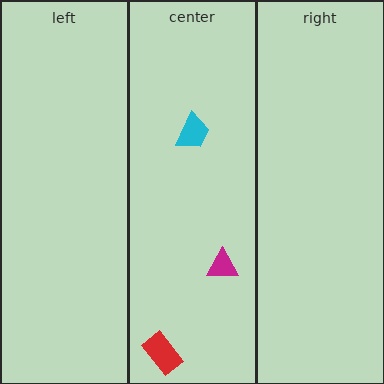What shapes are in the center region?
The magenta triangle, the red rectangle, the cyan trapezoid.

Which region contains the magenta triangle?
The center region.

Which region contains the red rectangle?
The center region.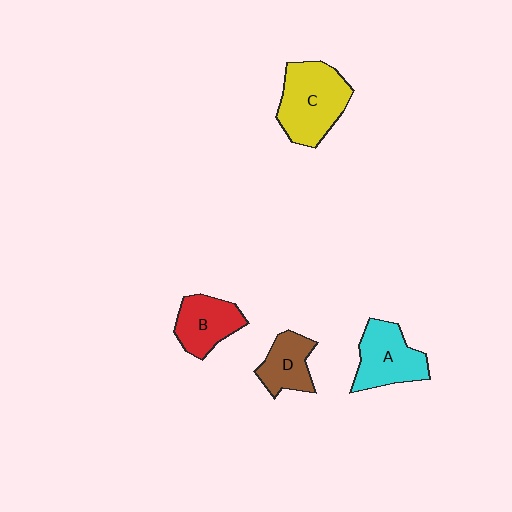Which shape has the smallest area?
Shape D (brown).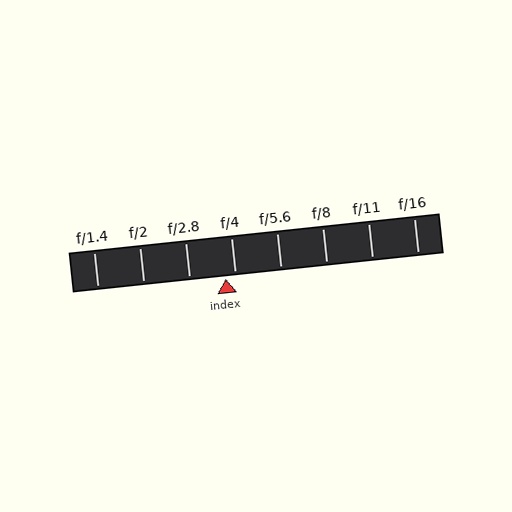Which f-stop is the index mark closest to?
The index mark is closest to f/4.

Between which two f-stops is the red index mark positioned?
The index mark is between f/2.8 and f/4.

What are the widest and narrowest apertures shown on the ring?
The widest aperture shown is f/1.4 and the narrowest is f/16.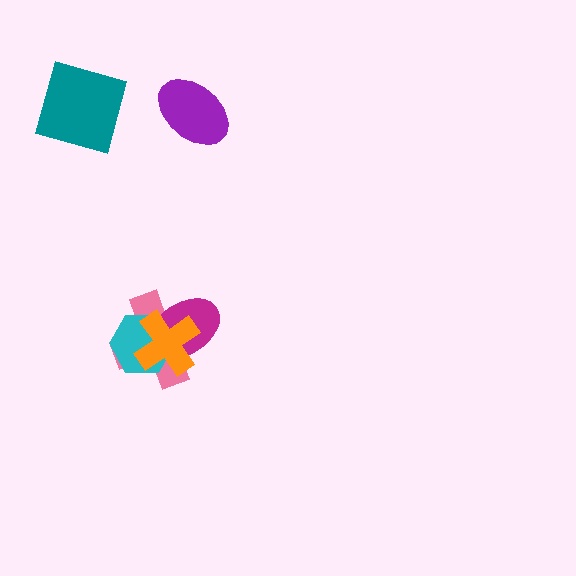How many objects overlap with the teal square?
0 objects overlap with the teal square.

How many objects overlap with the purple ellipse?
0 objects overlap with the purple ellipse.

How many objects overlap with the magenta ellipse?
3 objects overlap with the magenta ellipse.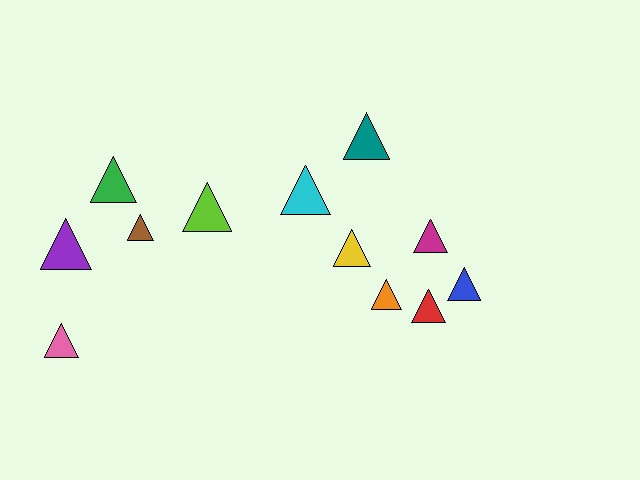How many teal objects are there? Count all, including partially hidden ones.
There is 1 teal object.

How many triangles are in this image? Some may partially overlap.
There are 12 triangles.